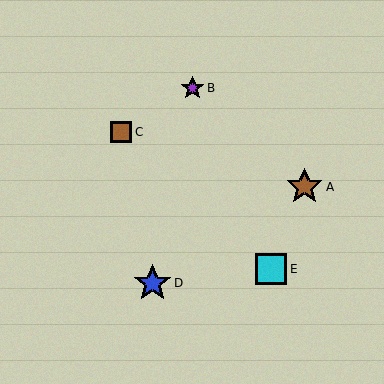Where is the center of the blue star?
The center of the blue star is at (153, 283).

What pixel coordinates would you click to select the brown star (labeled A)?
Click at (304, 187) to select the brown star A.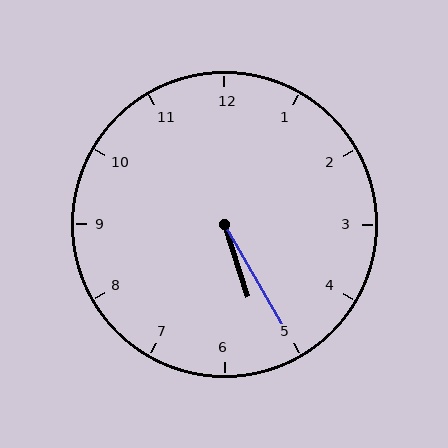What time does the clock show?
5:25.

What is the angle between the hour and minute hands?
Approximately 12 degrees.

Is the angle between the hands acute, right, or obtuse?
It is acute.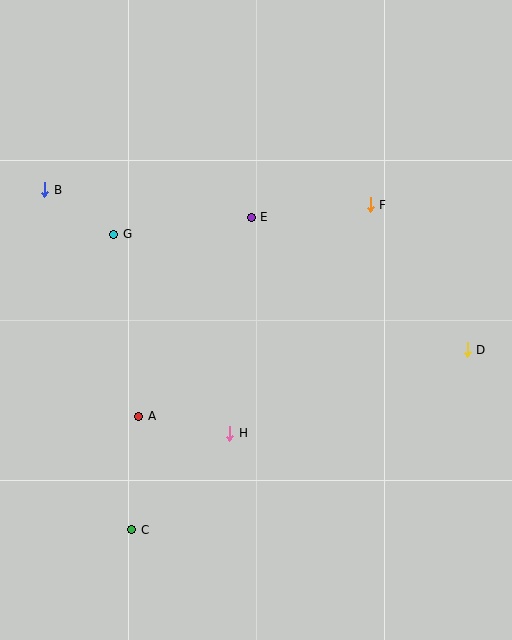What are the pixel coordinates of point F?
Point F is at (370, 205).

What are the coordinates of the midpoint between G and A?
The midpoint between G and A is at (126, 325).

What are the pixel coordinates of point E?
Point E is at (251, 217).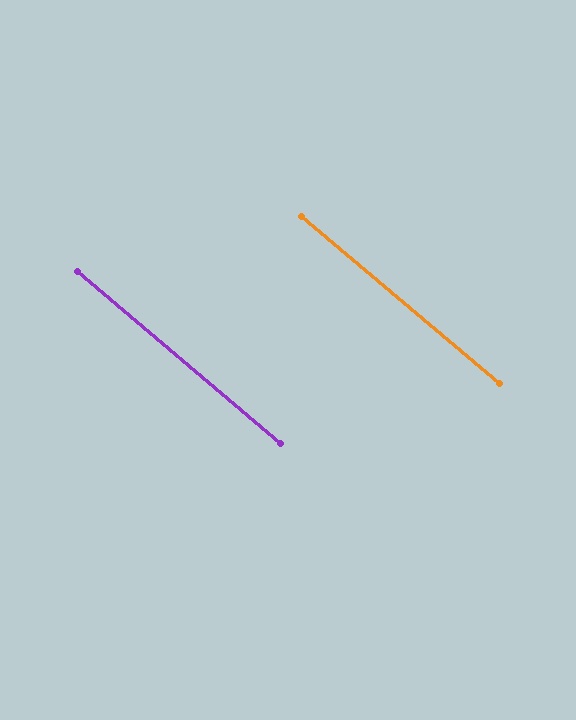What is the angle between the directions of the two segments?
Approximately 0 degrees.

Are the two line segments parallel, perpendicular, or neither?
Parallel — their directions differ by only 0.1°.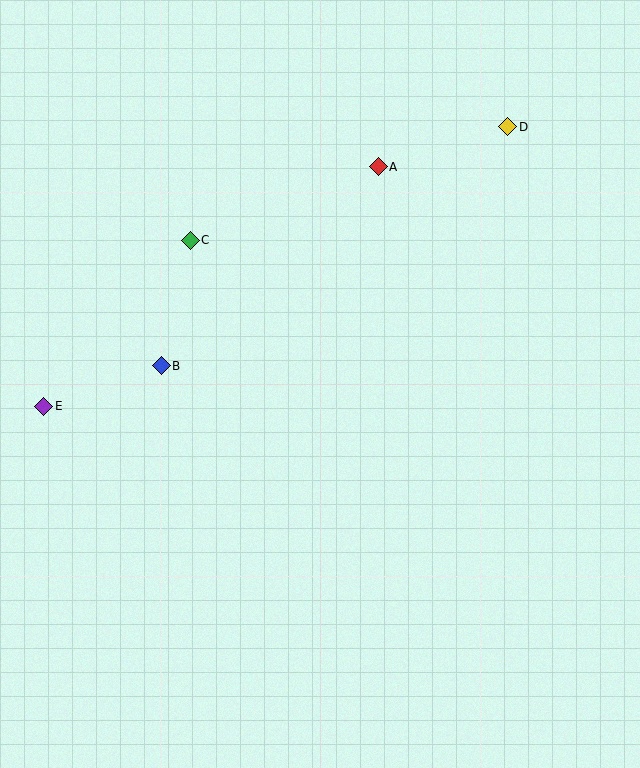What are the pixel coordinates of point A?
Point A is at (378, 167).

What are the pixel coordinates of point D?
Point D is at (508, 127).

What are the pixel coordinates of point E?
Point E is at (44, 406).